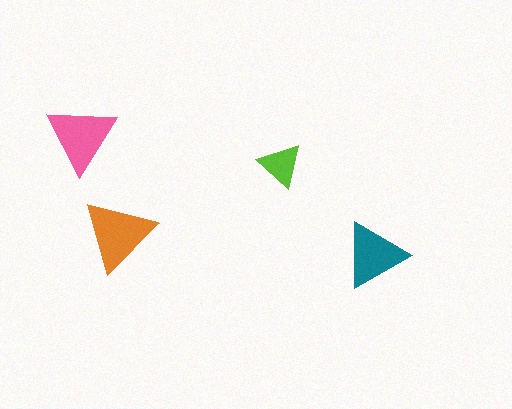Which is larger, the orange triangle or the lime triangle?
The orange one.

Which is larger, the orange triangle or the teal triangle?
The orange one.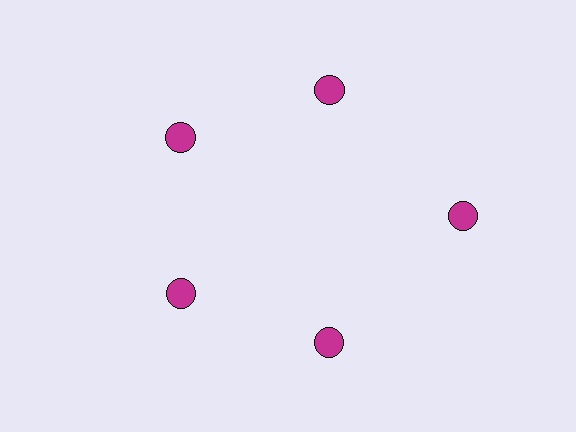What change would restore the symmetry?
The symmetry would be restored by moving it inward, back onto the ring so that all 5 circles sit at equal angles and equal distance from the center.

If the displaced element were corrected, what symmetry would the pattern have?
It would have 5-fold rotational symmetry — the pattern would map onto itself every 72 degrees.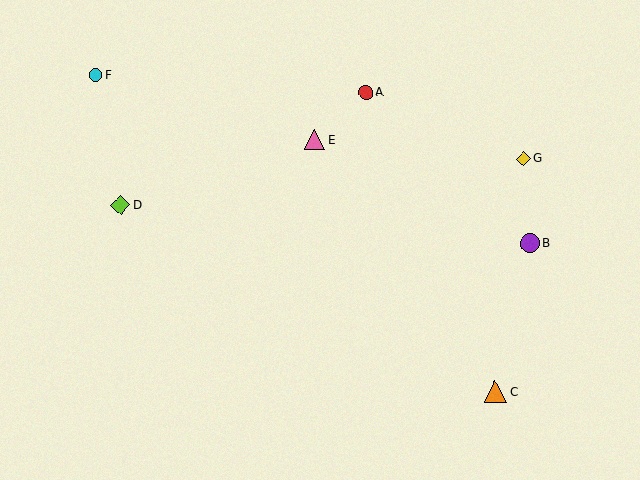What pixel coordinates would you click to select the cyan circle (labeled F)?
Click at (95, 75) to select the cyan circle F.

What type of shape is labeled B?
Shape B is a purple circle.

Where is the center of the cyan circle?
The center of the cyan circle is at (95, 75).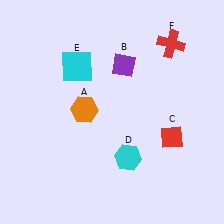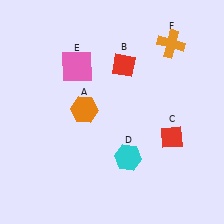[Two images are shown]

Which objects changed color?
B changed from purple to red. E changed from cyan to pink. F changed from red to orange.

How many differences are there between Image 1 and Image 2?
There are 3 differences between the two images.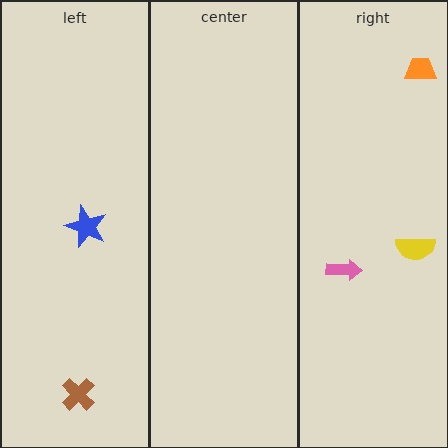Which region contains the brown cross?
The left region.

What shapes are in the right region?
The pink arrow, the yellow semicircle, the orange trapezoid.